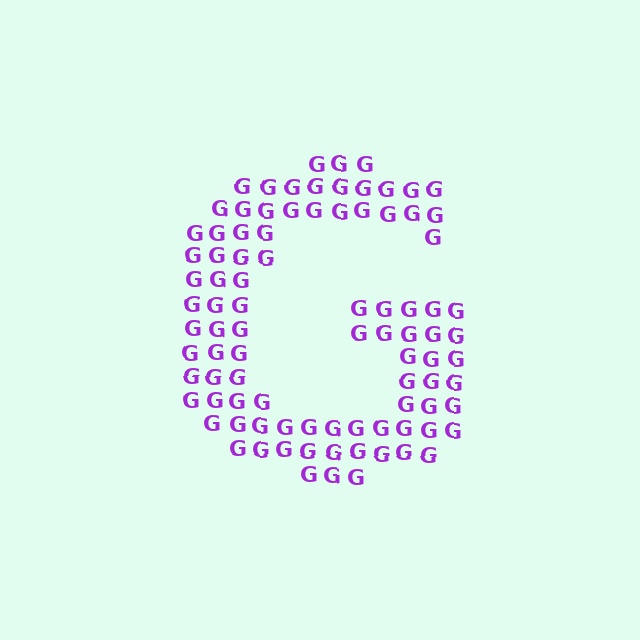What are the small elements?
The small elements are letter G's.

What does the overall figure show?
The overall figure shows the letter G.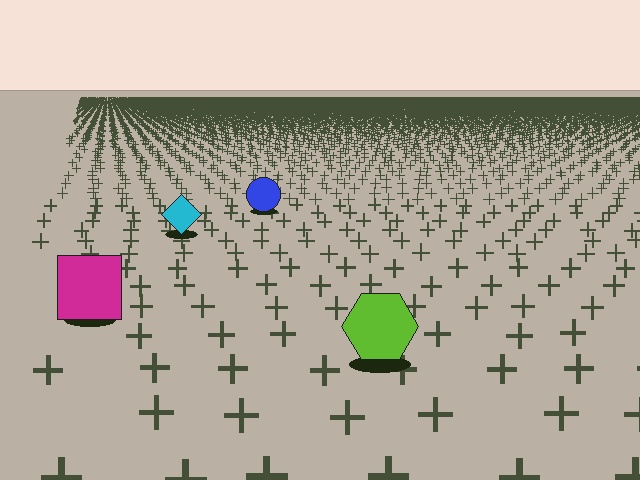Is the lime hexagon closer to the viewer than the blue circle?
Yes. The lime hexagon is closer — you can tell from the texture gradient: the ground texture is coarser near it.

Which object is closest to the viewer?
The lime hexagon is closest. The texture marks near it are larger and more spread out.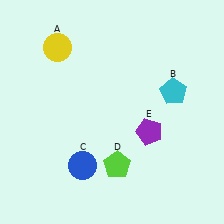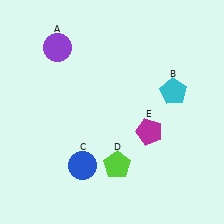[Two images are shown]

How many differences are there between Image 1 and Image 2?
There are 2 differences between the two images.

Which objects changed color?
A changed from yellow to purple. E changed from purple to magenta.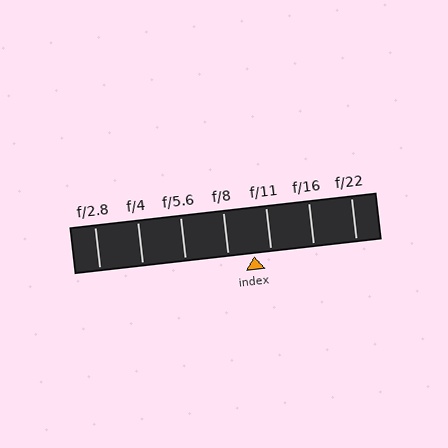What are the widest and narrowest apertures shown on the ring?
The widest aperture shown is f/2.8 and the narrowest is f/22.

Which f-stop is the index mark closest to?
The index mark is closest to f/11.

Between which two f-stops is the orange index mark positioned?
The index mark is between f/8 and f/11.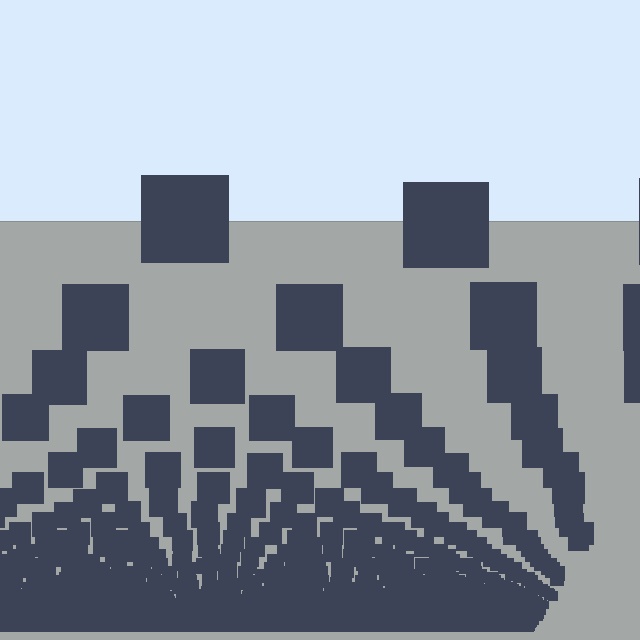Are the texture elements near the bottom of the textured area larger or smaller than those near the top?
Smaller. The gradient is inverted — elements near the bottom are smaller and denser.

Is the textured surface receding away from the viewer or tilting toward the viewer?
The surface appears to tilt toward the viewer. Texture elements get larger and sparser toward the top.